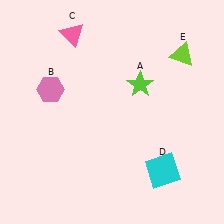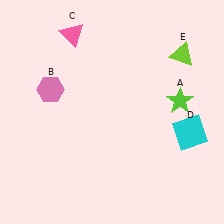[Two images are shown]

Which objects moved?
The objects that moved are: the lime star (A), the cyan square (D).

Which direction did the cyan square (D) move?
The cyan square (D) moved up.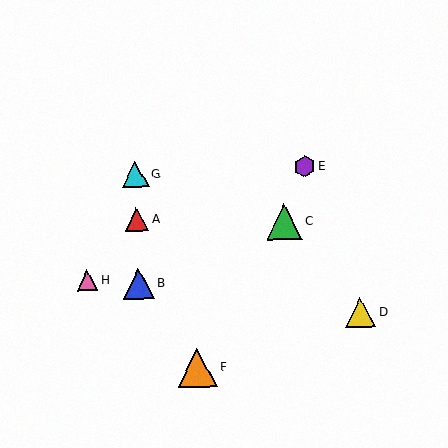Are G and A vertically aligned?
Yes, both are at x≈135.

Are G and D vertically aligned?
No, G is at x≈135 and D is at x≈360.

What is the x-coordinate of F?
Object F is at x≈197.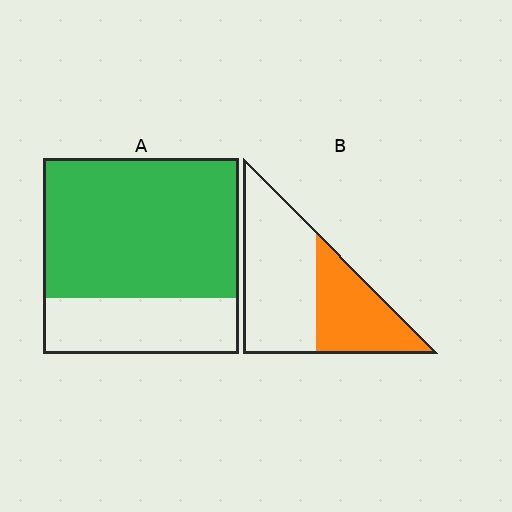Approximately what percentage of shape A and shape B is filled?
A is approximately 70% and B is approximately 40%.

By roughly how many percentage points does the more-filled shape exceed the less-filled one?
By roughly 30 percentage points (A over B).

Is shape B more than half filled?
No.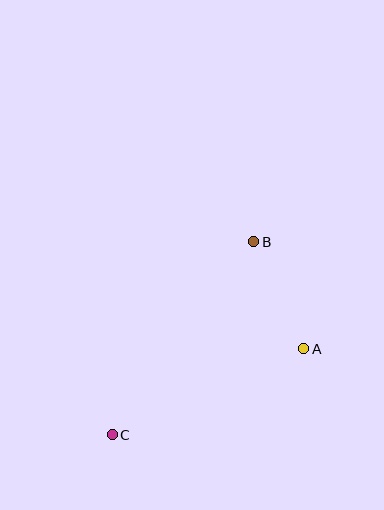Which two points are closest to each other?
Points A and B are closest to each other.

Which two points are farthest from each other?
Points B and C are farthest from each other.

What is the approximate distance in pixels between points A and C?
The distance between A and C is approximately 210 pixels.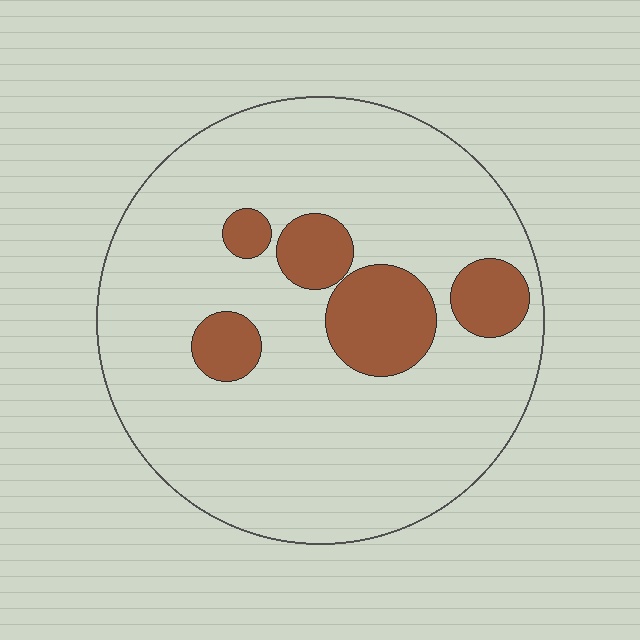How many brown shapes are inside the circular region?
5.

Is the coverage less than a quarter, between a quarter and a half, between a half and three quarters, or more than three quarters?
Less than a quarter.